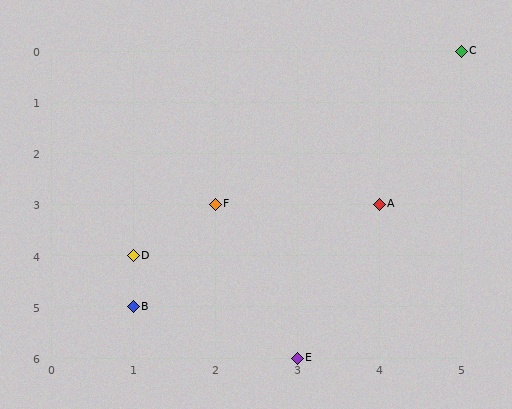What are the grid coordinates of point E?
Point E is at grid coordinates (3, 6).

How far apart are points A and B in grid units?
Points A and B are 3 columns and 2 rows apart (about 3.6 grid units diagonally).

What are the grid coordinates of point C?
Point C is at grid coordinates (5, 0).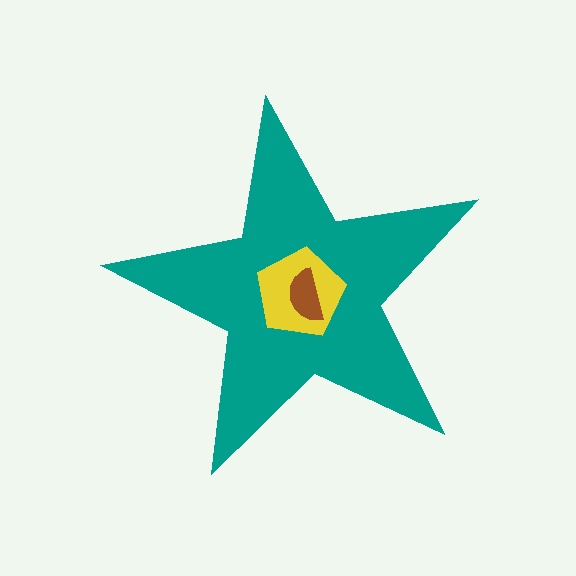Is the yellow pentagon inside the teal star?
Yes.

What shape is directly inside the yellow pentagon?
The brown semicircle.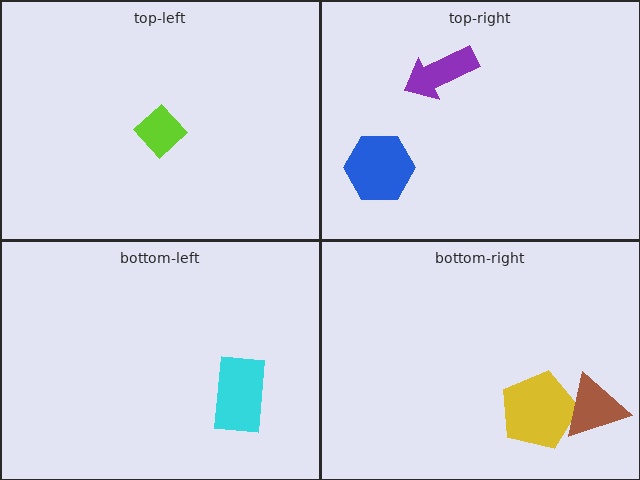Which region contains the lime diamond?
The top-left region.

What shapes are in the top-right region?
The purple arrow, the blue hexagon.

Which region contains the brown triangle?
The bottom-right region.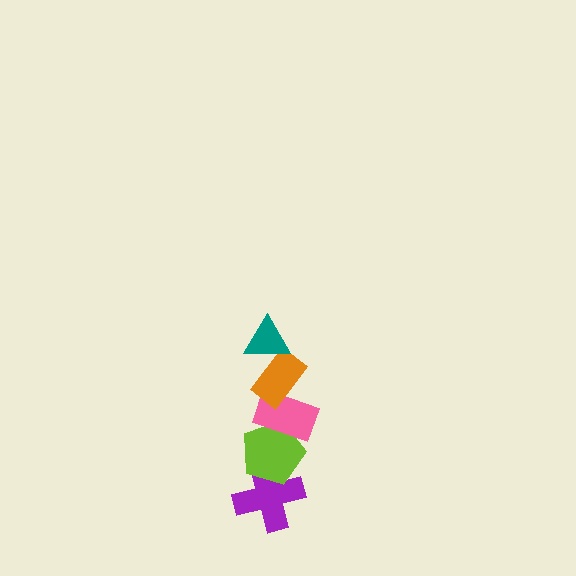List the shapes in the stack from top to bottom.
From top to bottom: the teal triangle, the orange rectangle, the pink rectangle, the lime pentagon, the purple cross.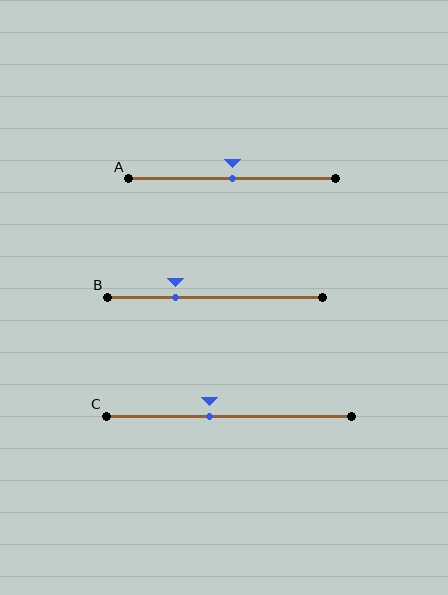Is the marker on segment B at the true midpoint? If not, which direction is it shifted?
No, the marker on segment B is shifted to the left by about 19% of the segment length.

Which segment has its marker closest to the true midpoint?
Segment A has its marker closest to the true midpoint.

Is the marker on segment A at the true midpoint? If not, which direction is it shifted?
Yes, the marker on segment A is at the true midpoint.